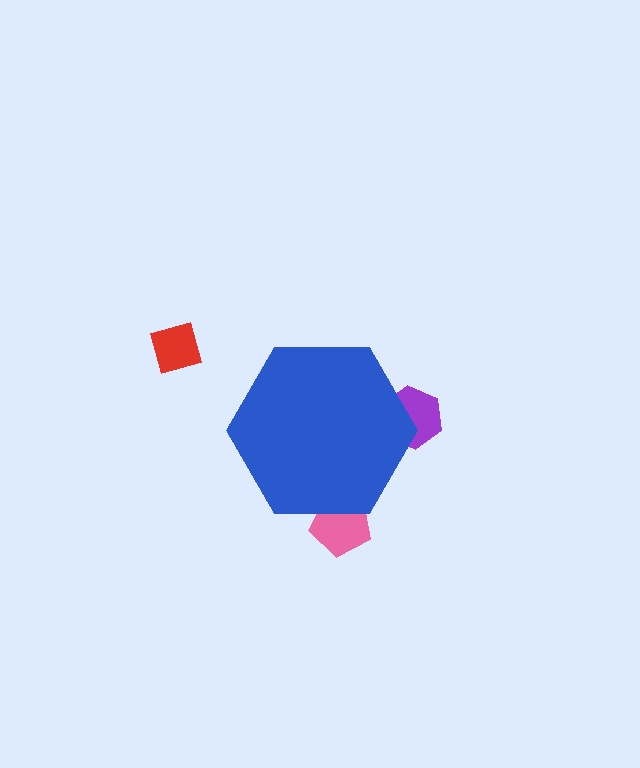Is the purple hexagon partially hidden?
Yes, the purple hexagon is partially hidden behind the blue hexagon.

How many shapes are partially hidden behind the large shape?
2 shapes are partially hidden.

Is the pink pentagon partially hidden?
Yes, the pink pentagon is partially hidden behind the blue hexagon.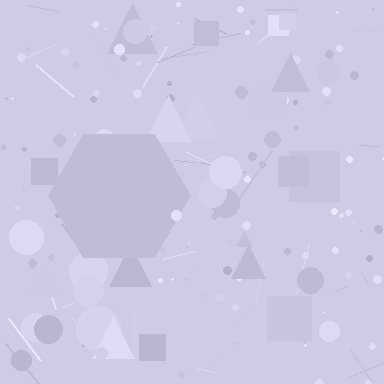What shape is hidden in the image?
A hexagon is hidden in the image.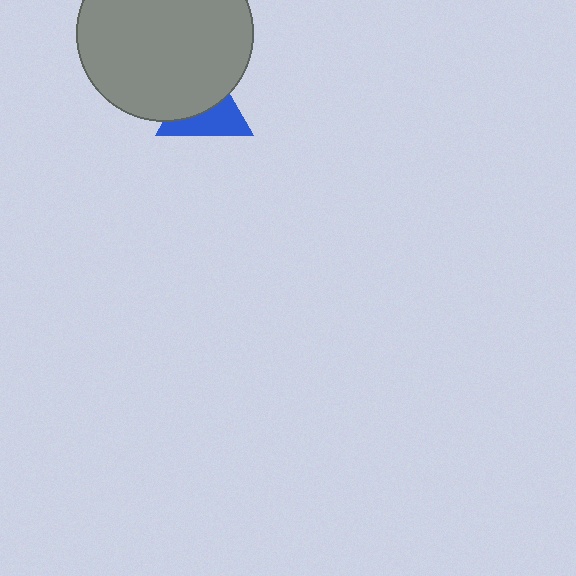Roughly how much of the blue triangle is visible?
About half of it is visible (roughly 48%).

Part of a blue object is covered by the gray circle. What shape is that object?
It is a triangle.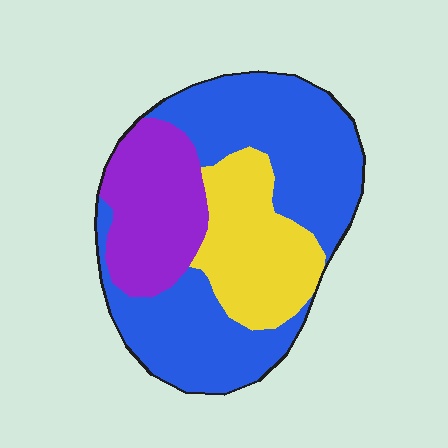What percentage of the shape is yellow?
Yellow takes up between a sixth and a third of the shape.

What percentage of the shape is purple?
Purple covers around 25% of the shape.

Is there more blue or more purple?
Blue.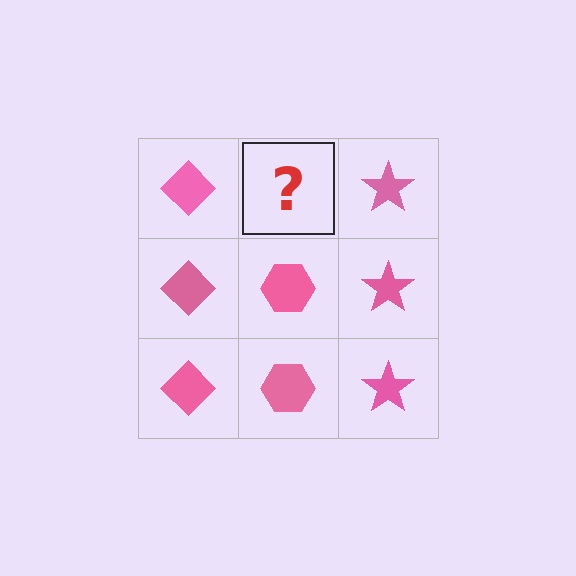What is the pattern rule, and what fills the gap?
The rule is that each column has a consistent shape. The gap should be filled with a pink hexagon.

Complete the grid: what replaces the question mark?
The question mark should be replaced with a pink hexagon.